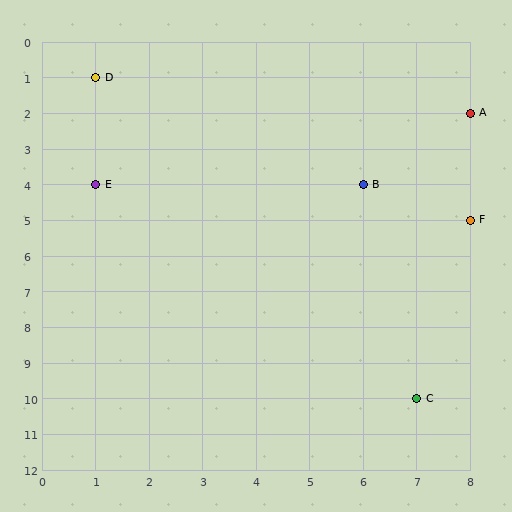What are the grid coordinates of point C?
Point C is at grid coordinates (7, 10).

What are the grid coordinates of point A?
Point A is at grid coordinates (8, 2).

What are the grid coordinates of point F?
Point F is at grid coordinates (8, 5).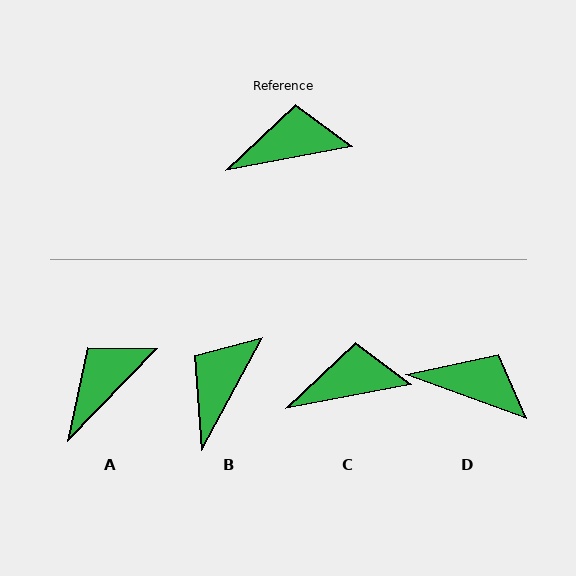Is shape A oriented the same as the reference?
No, it is off by about 35 degrees.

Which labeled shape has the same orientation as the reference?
C.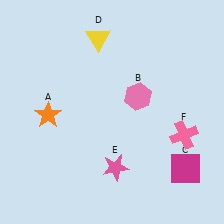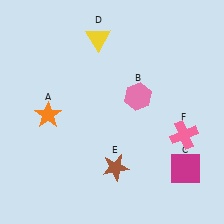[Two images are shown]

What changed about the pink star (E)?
In Image 1, E is pink. In Image 2, it changed to brown.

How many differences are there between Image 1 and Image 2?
There is 1 difference between the two images.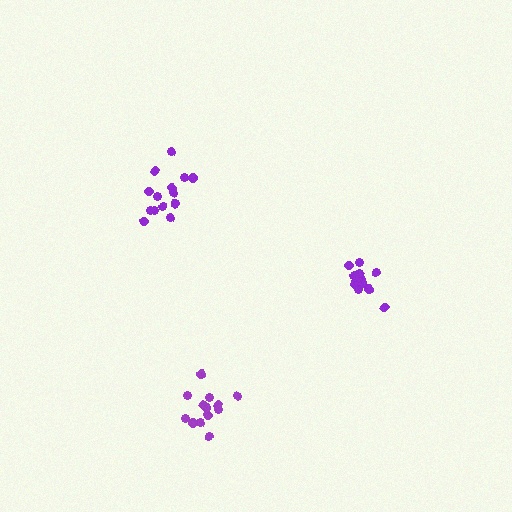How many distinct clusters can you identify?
There are 3 distinct clusters.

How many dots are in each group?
Group 1: 13 dots, Group 2: 14 dots, Group 3: 15 dots (42 total).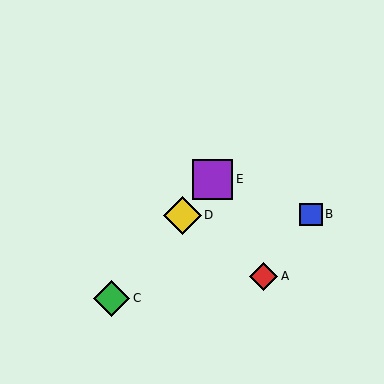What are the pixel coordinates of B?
Object B is at (311, 214).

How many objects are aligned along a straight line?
3 objects (C, D, E) are aligned along a straight line.